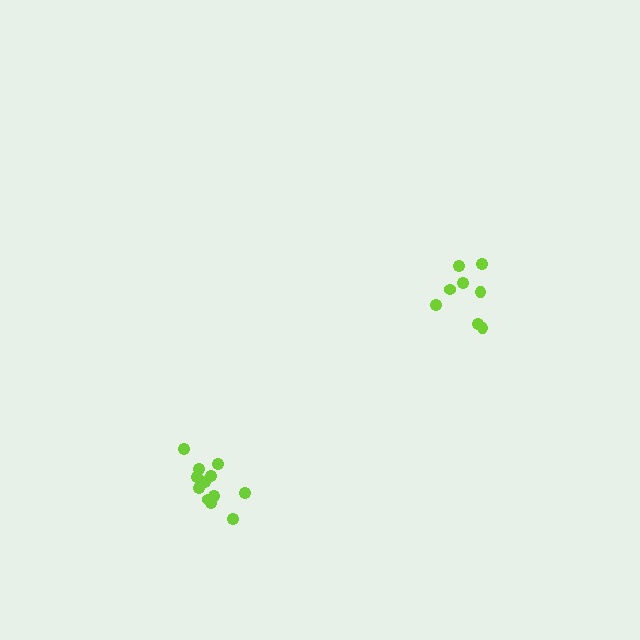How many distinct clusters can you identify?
There are 2 distinct clusters.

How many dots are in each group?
Group 1: 8 dots, Group 2: 12 dots (20 total).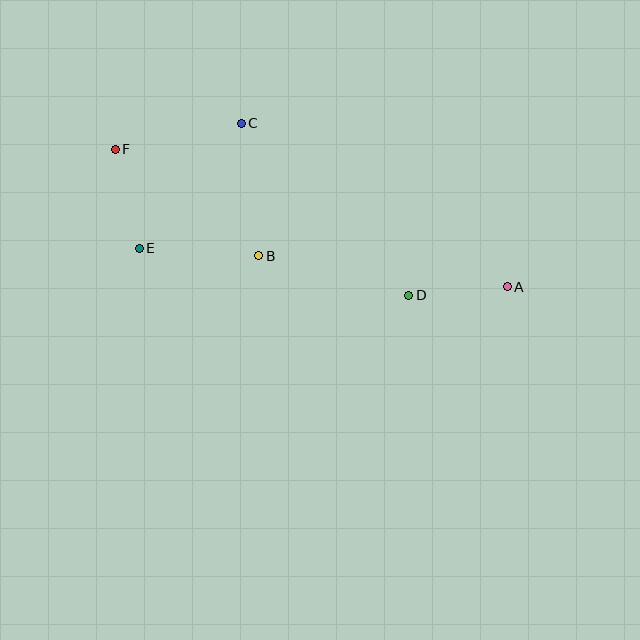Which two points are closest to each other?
Points A and D are closest to each other.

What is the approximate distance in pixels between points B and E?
The distance between B and E is approximately 120 pixels.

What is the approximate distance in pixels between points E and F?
The distance between E and F is approximately 102 pixels.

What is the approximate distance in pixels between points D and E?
The distance between D and E is approximately 274 pixels.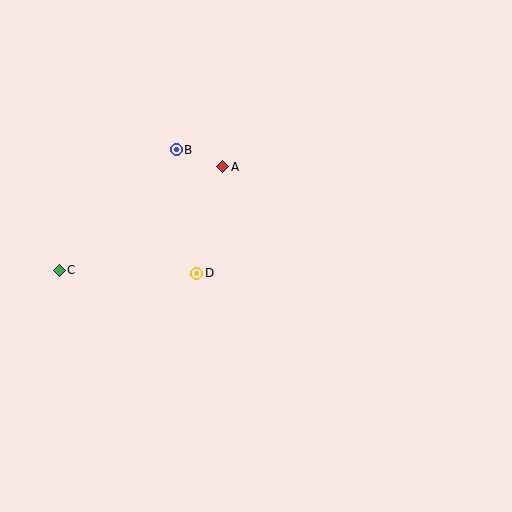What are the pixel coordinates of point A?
Point A is at (223, 167).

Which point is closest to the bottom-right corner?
Point D is closest to the bottom-right corner.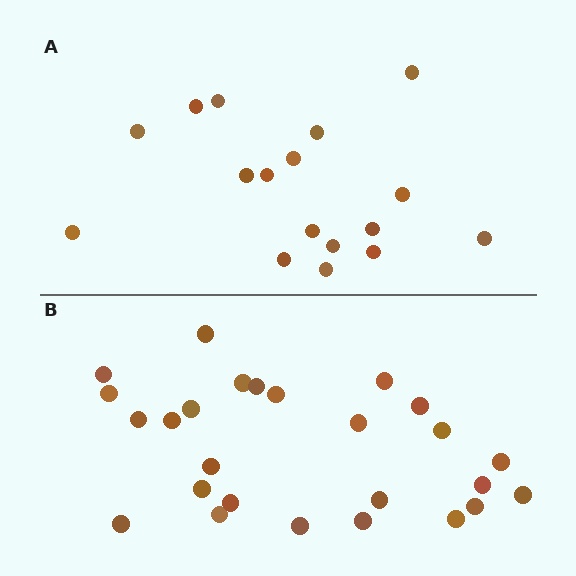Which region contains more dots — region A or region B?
Region B (the bottom region) has more dots.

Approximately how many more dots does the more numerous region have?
Region B has roughly 8 or so more dots than region A.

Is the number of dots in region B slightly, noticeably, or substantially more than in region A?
Region B has substantially more. The ratio is roughly 1.5 to 1.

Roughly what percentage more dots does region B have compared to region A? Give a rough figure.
About 55% more.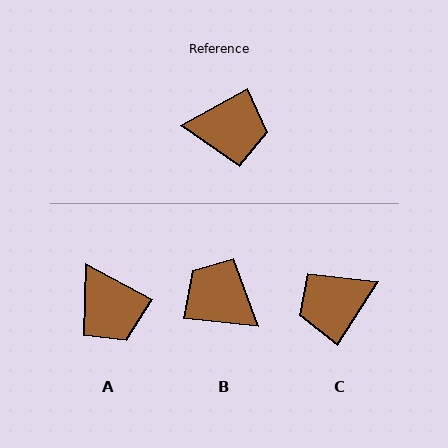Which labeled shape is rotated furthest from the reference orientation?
C, about 152 degrees away.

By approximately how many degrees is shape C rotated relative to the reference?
Approximately 152 degrees clockwise.